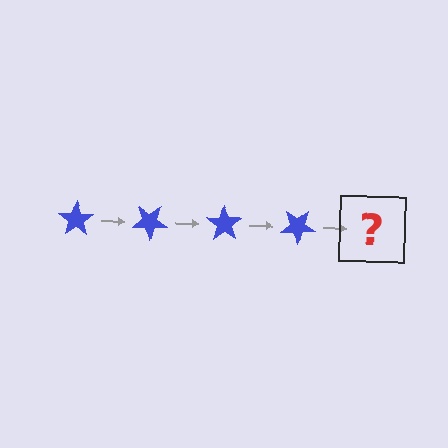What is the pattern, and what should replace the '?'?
The pattern is that the star rotates 35 degrees each step. The '?' should be a blue star rotated 140 degrees.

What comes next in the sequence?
The next element should be a blue star rotated 140 degrees.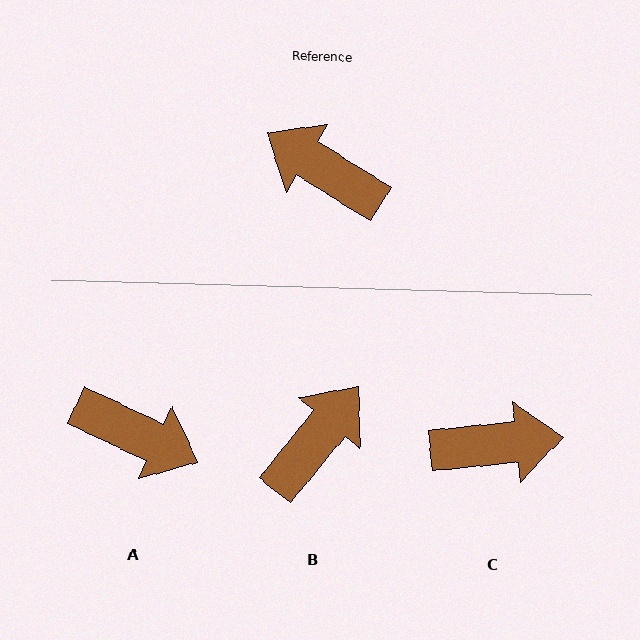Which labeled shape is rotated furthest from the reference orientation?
A, about 173 degrees away.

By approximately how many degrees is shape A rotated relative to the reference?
Approximately 173 degrees clockwise.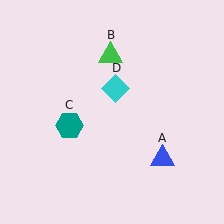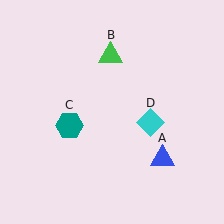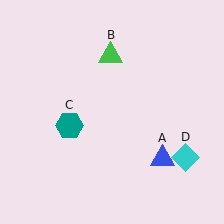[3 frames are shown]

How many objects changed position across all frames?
1 object changed position: cyan diamond (object D).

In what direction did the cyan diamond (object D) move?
The cyan diamond (object D) moved down and to the right.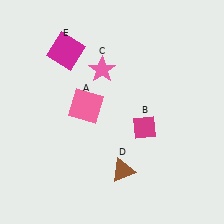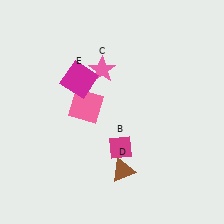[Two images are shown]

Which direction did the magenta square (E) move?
The magenta square (E) moved down.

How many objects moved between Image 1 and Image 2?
2 objects moved between the two images.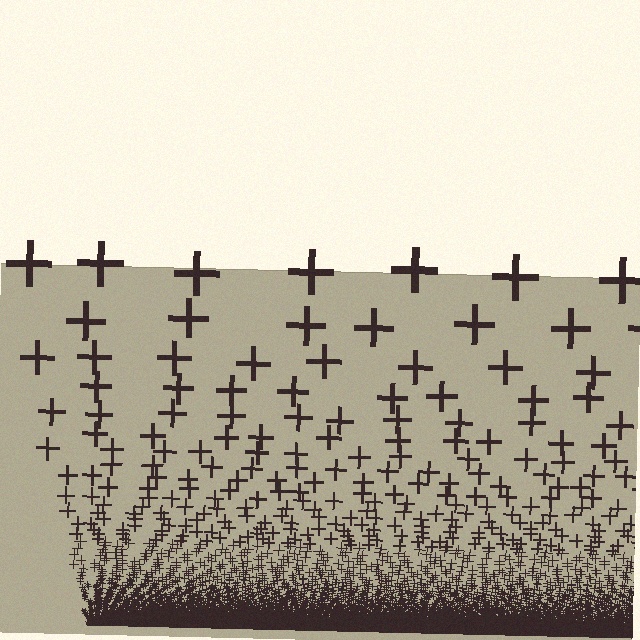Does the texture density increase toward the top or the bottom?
Density increases toward the bottom.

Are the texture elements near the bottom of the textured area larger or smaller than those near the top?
Smaller. The gradient is inverted — elements near the bottom are smaller and denser.